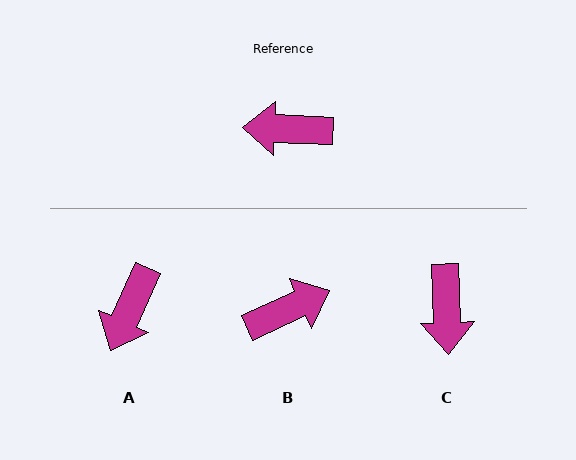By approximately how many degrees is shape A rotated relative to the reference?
Approximately 68 degrees counter-clockwise.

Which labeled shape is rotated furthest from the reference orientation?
B, about 153 degrees away.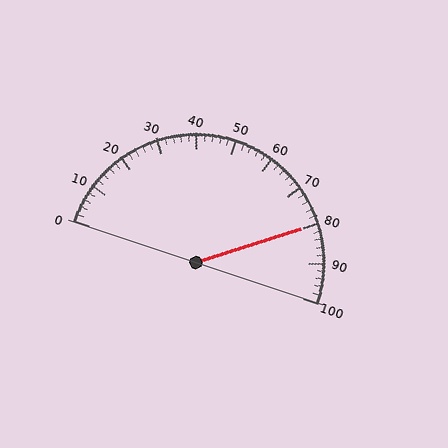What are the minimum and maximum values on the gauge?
The gauge ranges from 0 to 100.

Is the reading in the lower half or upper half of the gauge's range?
The reading is in the upper half of the range (0 to 100).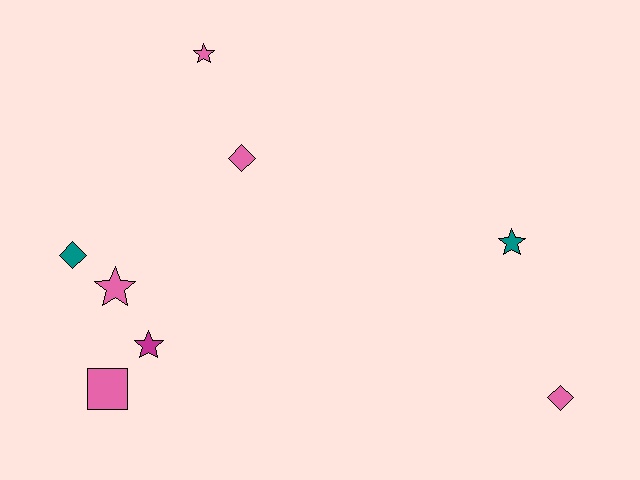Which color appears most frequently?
Pink, with 5 objects.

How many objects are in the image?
There are 8 objects.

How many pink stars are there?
There are 2 pink stars.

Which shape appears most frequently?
Star, with 4 objects.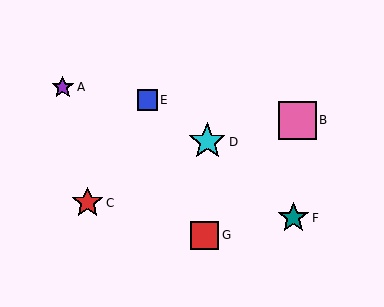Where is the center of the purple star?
The center of the purple star is at (63, 87).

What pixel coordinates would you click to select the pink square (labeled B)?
Click at (298, 120) to select the pink square B.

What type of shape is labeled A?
Shape A is a purple star.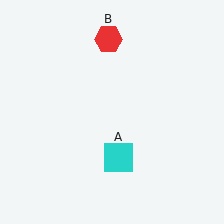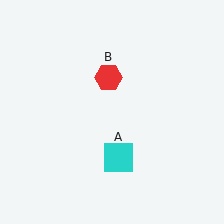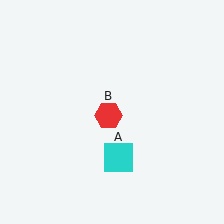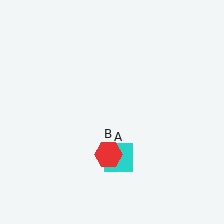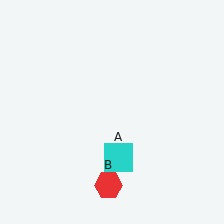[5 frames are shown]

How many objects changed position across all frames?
1 object changed position: red hexagon (object B).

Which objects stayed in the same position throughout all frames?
Cyan square (object A) remained stationary.